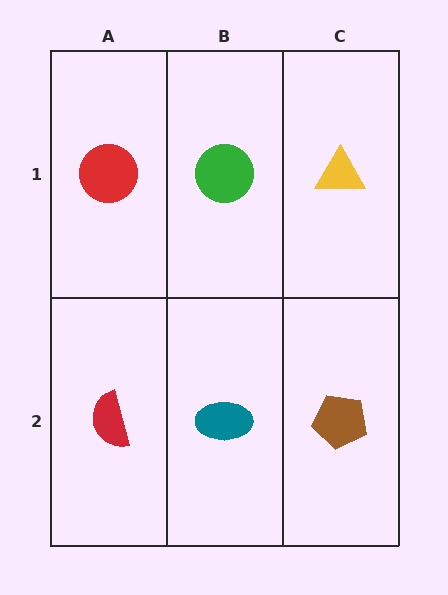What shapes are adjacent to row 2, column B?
A green circle (row 1, column B), a red semicircle (row 2, column A), a brown pentagon (row 2, column C).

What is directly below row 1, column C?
A brown pentagon.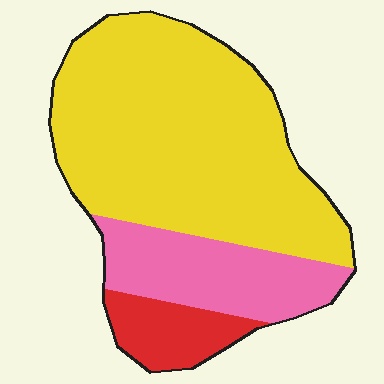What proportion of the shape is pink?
Pink takes up about one fifth (1/5) of the shape.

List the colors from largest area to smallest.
From largest to smallest: yellow, pink, red.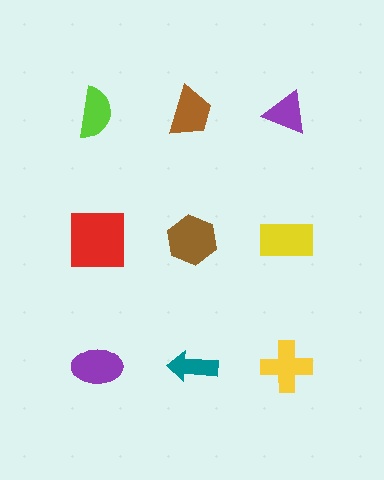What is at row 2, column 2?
A brown hexagon.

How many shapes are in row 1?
3 shapes.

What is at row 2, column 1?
A red square.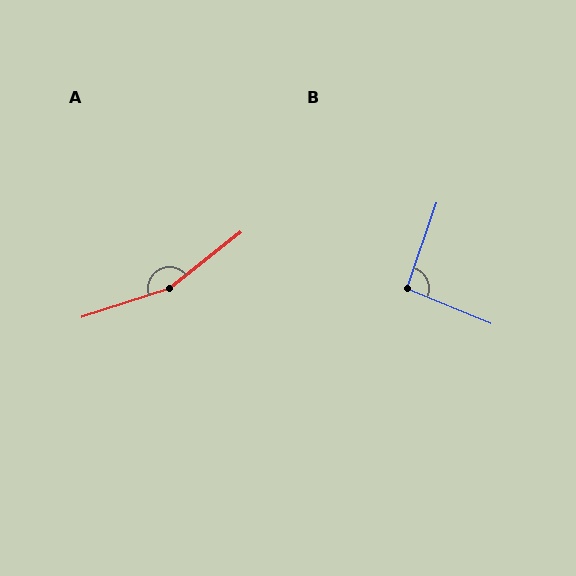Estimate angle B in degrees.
Approximately 93 degrees.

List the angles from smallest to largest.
B (93°), A (160°).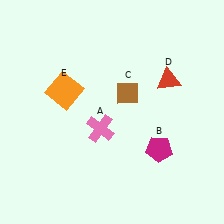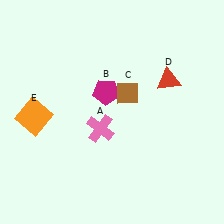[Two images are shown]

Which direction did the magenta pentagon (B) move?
The magenta pentagon (B) moved up.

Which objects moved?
The objects that moved are: the magenta pentagon (B), the orange square (E).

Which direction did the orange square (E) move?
The orange square (E) moved left.